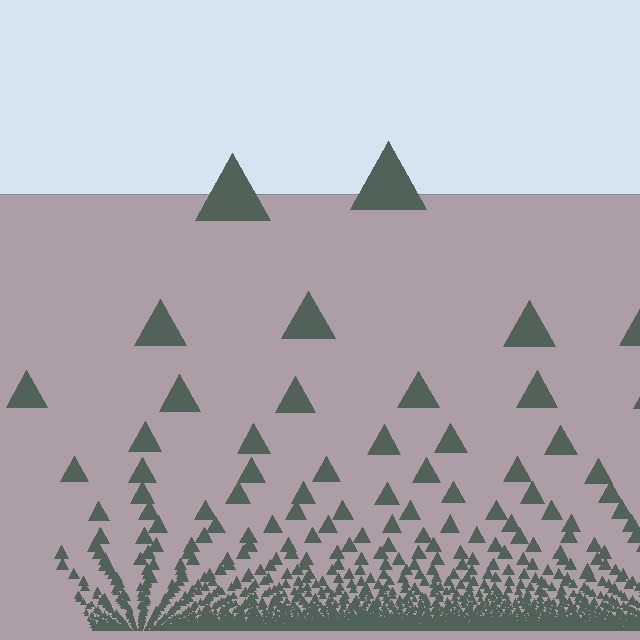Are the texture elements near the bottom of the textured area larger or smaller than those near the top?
Smaller. The gradient is inverted — elements near the bottom are smaller and denser.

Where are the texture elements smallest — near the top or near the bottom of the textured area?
Near the bottom.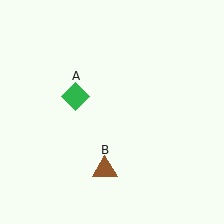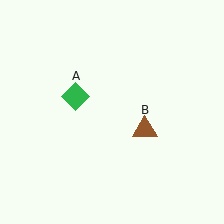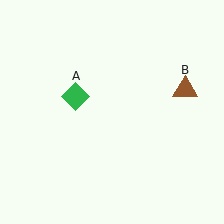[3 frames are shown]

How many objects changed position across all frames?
1 object changed position: brown triangle (object B).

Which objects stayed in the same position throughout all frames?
Green diamond (object A) remained stationary.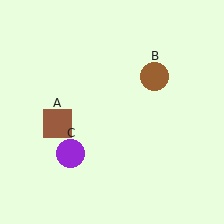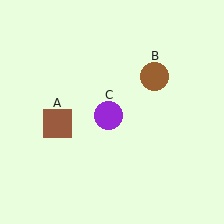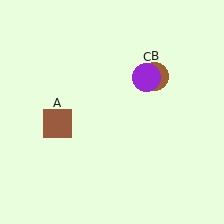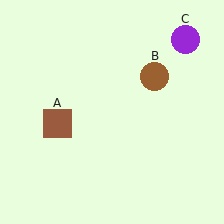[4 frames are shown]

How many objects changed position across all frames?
1 object changed position: purple circle (object C).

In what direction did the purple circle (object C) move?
The purple circle (object C) moved up and to the right.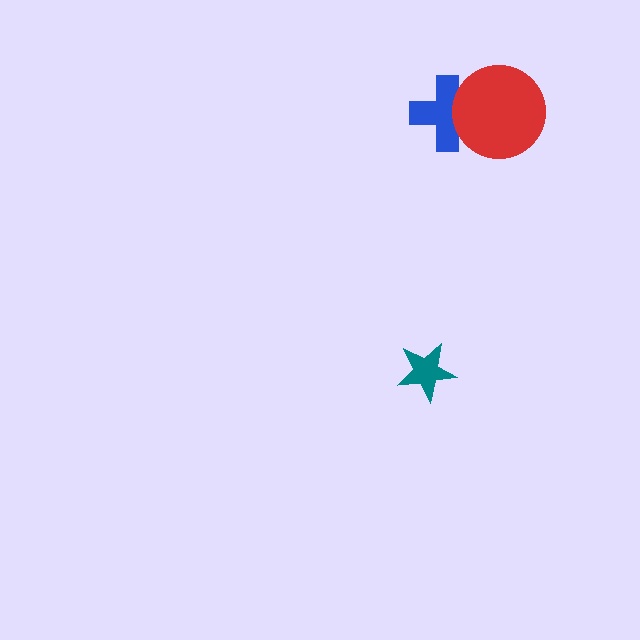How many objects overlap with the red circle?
1 object overlaps with the red circle.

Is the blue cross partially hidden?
Yes, it is partially covered by another shape.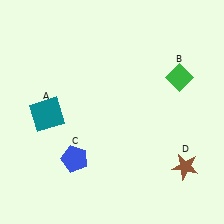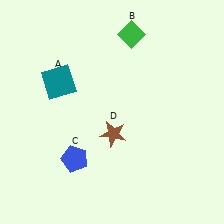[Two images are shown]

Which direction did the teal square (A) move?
The teal square (A) moved up.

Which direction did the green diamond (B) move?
The green diamond (B) moved left.